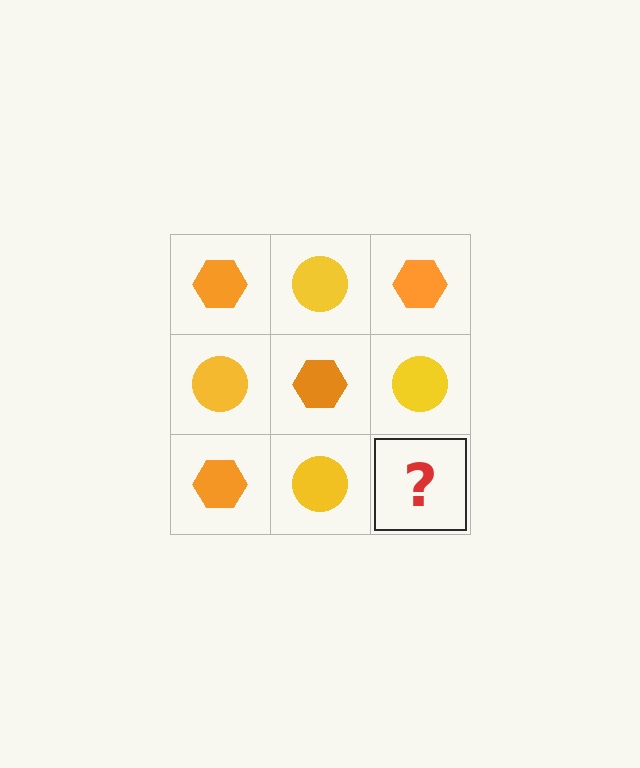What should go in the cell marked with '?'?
The missing cell should contain an orange hexagon.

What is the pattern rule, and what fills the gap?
The rule is that it alternates orange hexagon and yellow circle in a checkerboard pattern. The gap should be filled with an orange hexagon.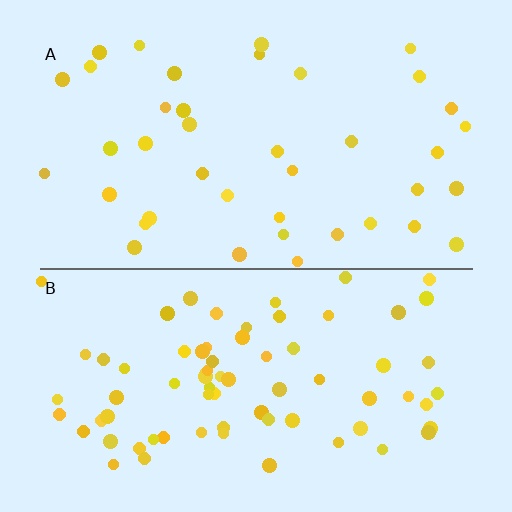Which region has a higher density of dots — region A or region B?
B (the bottom).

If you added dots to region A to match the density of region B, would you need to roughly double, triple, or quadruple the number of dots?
Approximately double.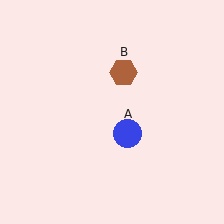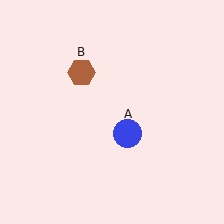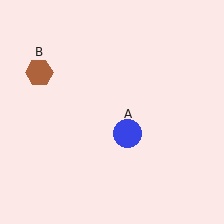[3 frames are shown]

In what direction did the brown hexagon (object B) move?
The brown hexagon (object B) moved left.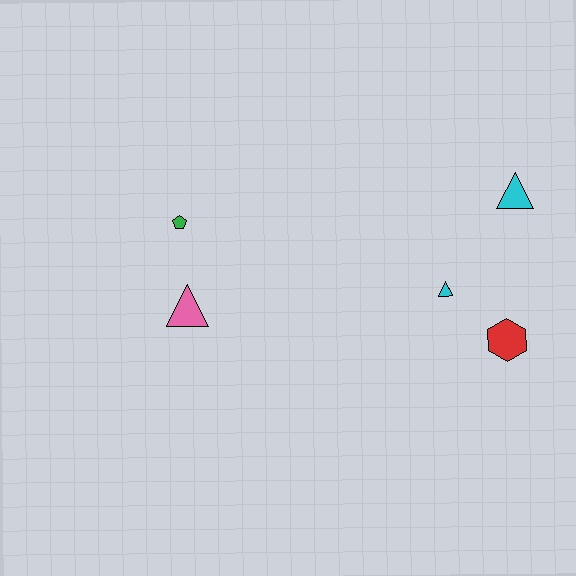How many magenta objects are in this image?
There are no magenta objects.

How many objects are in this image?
There are 5 objects.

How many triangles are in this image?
There are 3 triangles.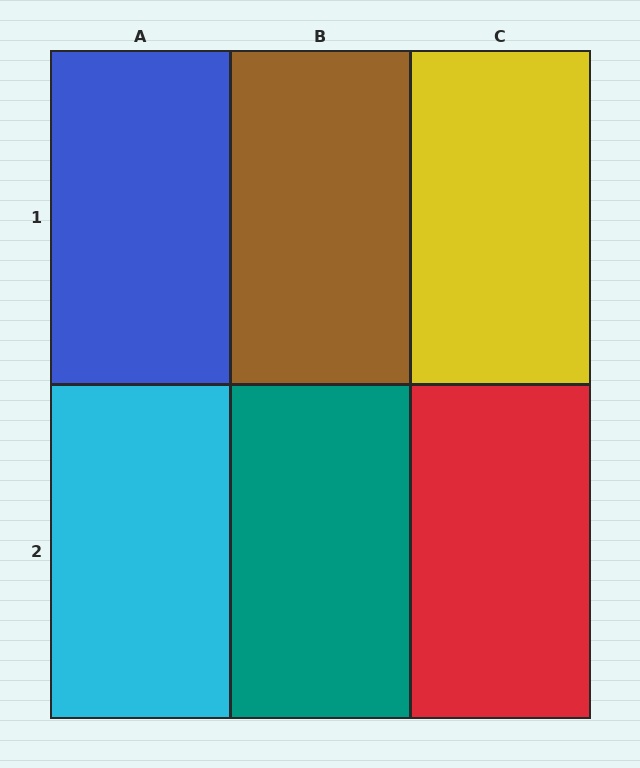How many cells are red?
1 cell is red.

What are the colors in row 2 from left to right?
Cyan, teal, red.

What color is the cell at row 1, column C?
Yellow.